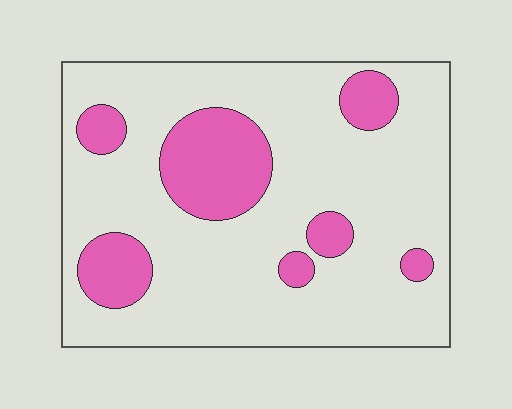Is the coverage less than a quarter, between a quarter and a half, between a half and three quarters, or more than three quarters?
Less than a quarter.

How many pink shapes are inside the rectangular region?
7.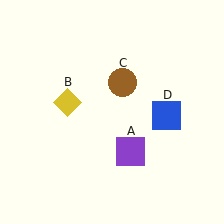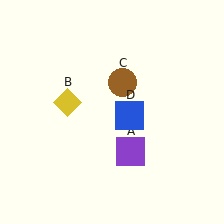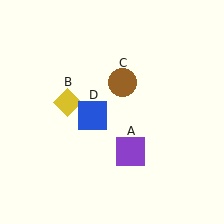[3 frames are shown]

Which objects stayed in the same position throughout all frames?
Purple square (object A) and yellow diamond (object B) and brown circle (object C) remained stationary.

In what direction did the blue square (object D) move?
The blue square (object D) moved left.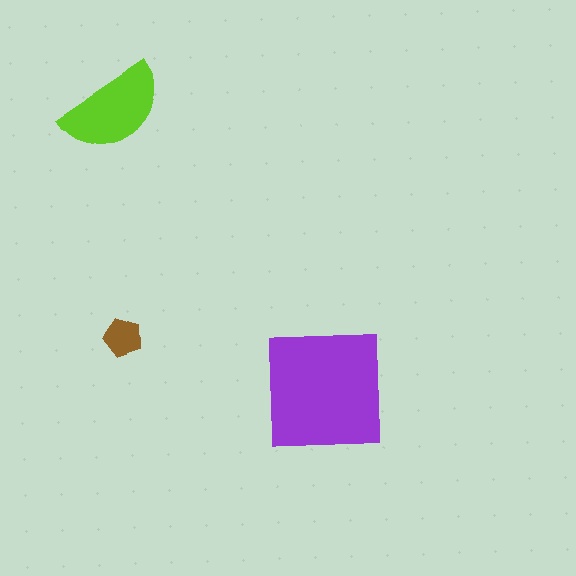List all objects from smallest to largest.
The brown pentagon, the lime semicircle, the purple square.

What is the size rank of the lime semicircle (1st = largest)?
2nd.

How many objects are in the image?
There are 3 objects in the image.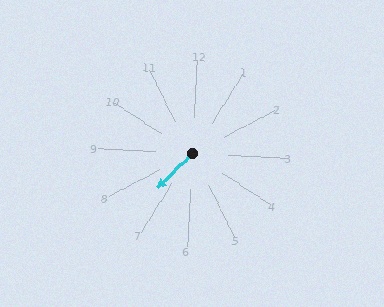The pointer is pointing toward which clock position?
Roughly 7 o'clock.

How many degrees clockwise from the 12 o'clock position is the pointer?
Approximately 222 degrees.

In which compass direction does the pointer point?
Southwest.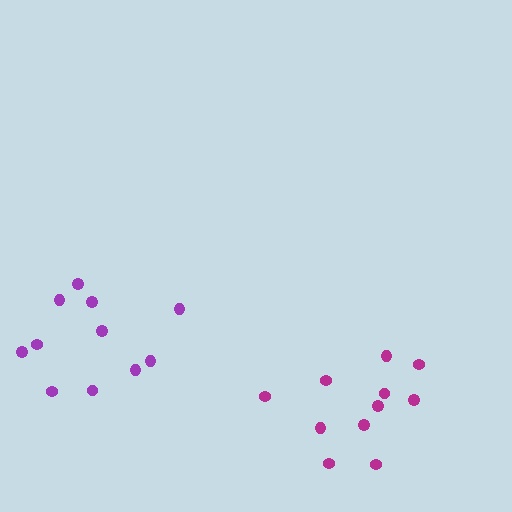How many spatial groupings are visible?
There are 2 spatial groupings.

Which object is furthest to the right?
The magenta cluster is rightmost.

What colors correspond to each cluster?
The clusters are colored: magenta, purple.